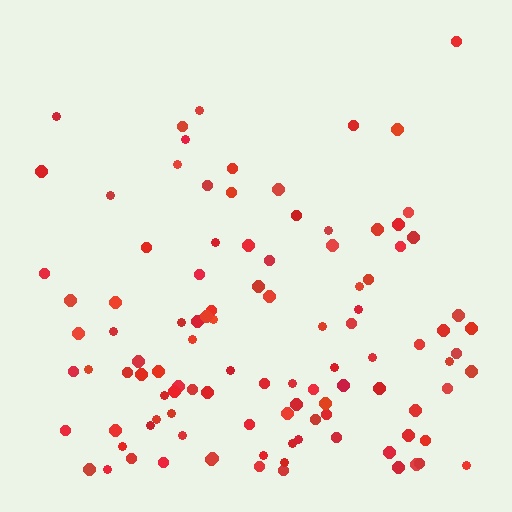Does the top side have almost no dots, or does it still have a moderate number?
Still a moderate number, just noticeably fewer than the bottom.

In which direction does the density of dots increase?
From top to bottom, with the bottom side densest.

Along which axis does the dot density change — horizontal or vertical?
Vertical.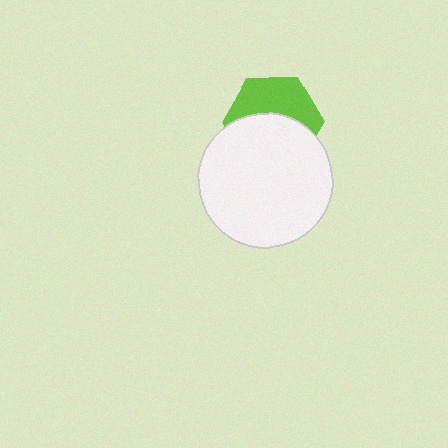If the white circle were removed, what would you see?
You would see the complete lime hexagon.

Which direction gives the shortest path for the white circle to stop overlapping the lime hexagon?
Moving down gives the shortest separation.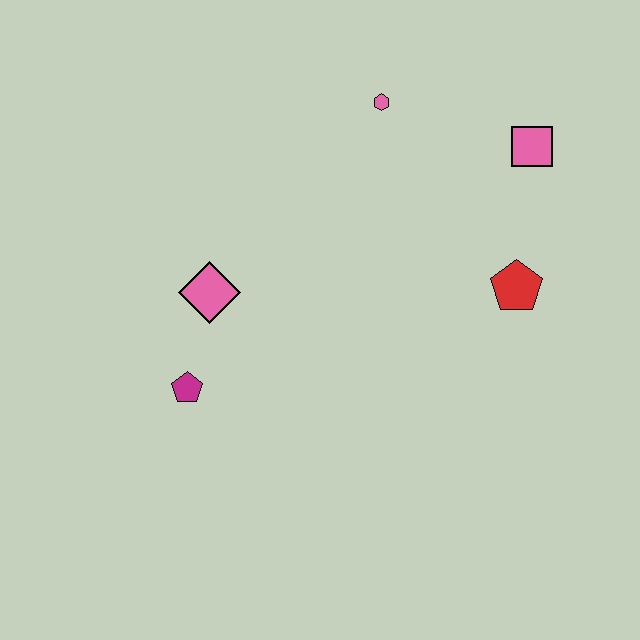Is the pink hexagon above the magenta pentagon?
Yes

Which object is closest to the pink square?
The red pentagon is closest to the pink square.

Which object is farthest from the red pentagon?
The magenta pentagon is farthest from the red pentagon.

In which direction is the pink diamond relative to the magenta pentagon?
The pink diamond is above the magenta pentagon.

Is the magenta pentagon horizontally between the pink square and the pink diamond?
No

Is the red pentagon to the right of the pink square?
No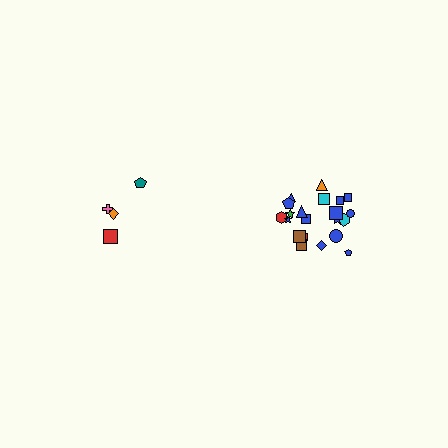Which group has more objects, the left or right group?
The right group.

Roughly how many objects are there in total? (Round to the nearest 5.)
Roughly 25 objects in total.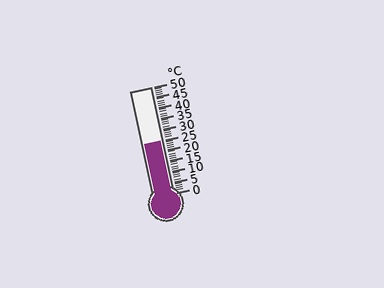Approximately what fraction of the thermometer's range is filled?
The thermometer is filled to approximately 50% of its range.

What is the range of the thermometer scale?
The thermometer scale ranges from 0°C to 50°C.